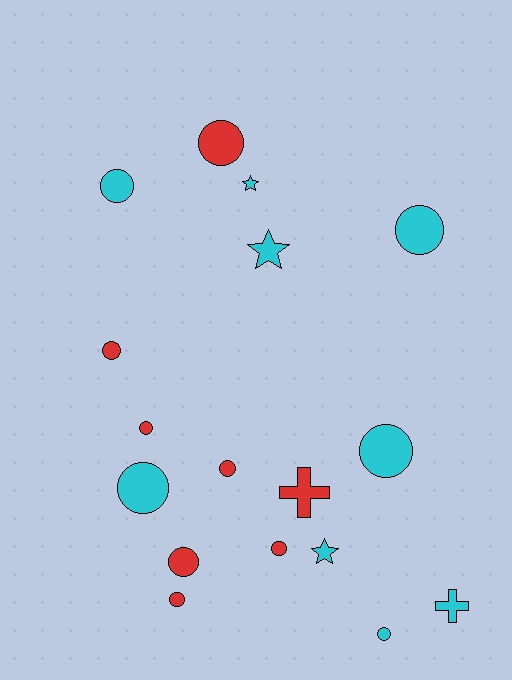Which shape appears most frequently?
Circle, with 12 objects.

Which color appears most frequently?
Cyan, with 9 objects.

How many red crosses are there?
There is 1 red cross.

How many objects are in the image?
There are 17 objects.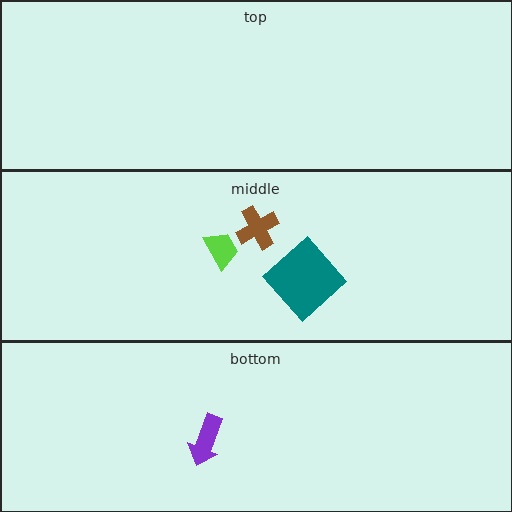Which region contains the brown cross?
The middle region.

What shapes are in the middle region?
The lime trapezoid, the teal diamond, the brown cross.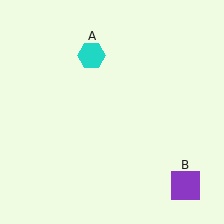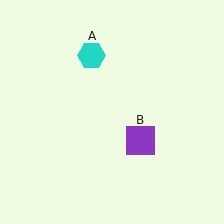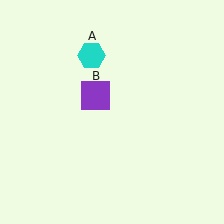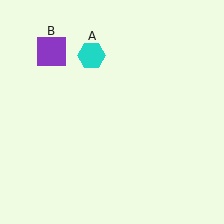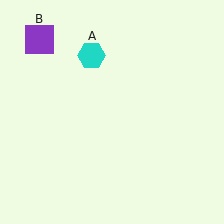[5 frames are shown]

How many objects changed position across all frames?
1 object changed position: purple square (object B).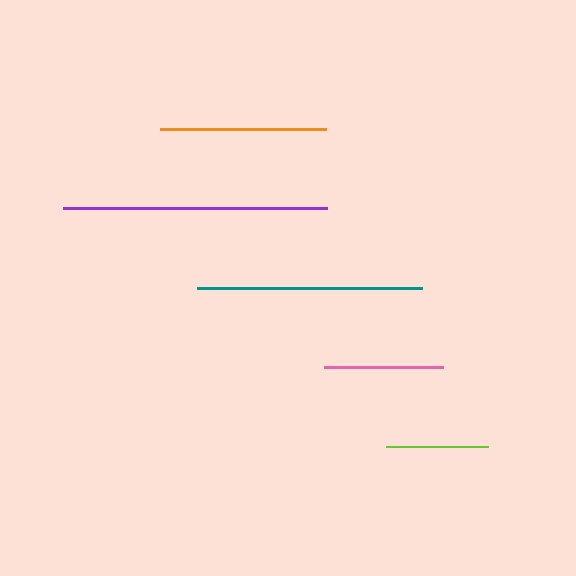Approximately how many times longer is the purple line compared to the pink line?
The purple line is approximately 2.2 times the length of the pink line.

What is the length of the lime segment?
The lime segment is approximately 102 pixels long.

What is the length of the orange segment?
The orange segment is approximately 165 pixels long.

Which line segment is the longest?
The purple line is the longest at approximately 264 pixels.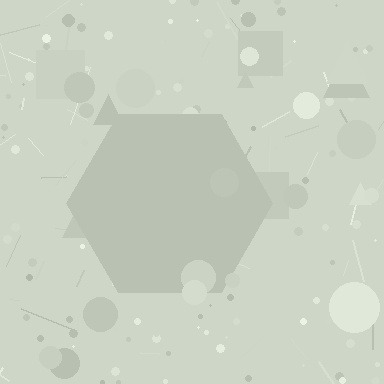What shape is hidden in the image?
A hexagon is hidden in the image.